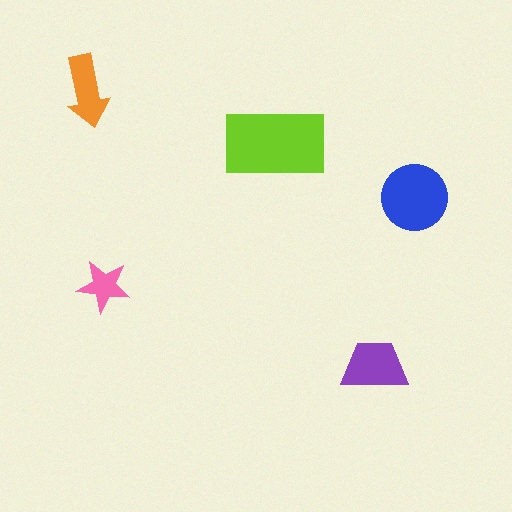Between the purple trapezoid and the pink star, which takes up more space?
The purple trapezoid.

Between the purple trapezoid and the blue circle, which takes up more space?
The blue circle.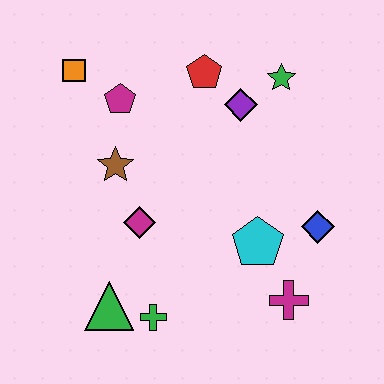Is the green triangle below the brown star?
Yes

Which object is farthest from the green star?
The green triangle is farthest from the green star.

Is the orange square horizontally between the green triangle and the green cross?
No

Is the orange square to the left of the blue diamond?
Yes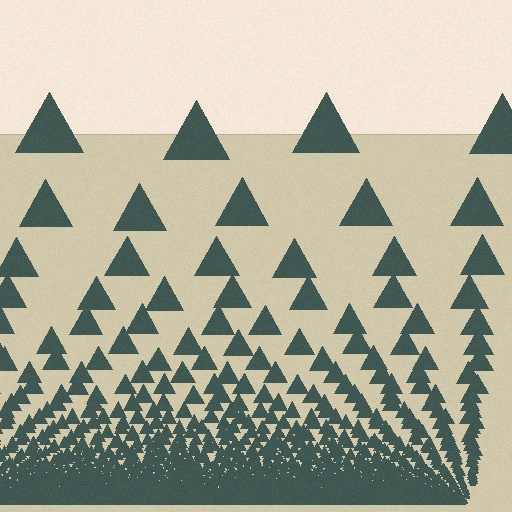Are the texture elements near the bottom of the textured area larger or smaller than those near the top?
Smaller. The gradient is inverted — elements near the bottom are smaller and denser.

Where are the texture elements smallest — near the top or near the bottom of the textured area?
Near the bottom.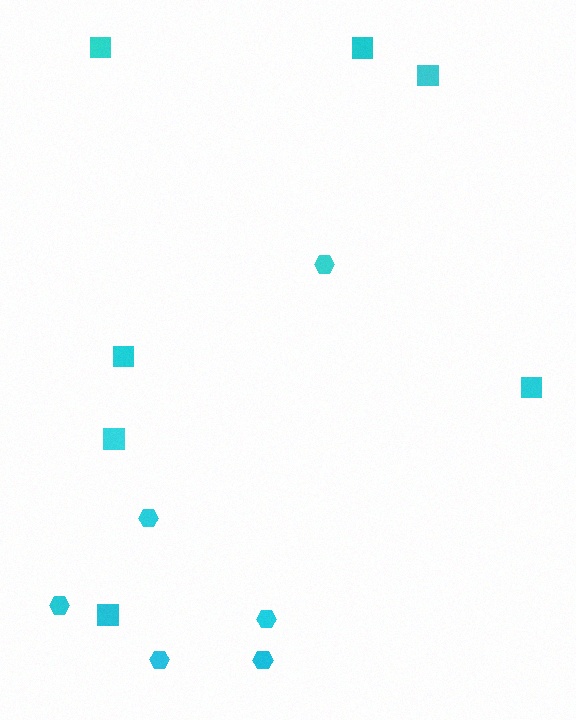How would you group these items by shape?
There are 2 groups: one group of hexagons (6) and one group of squares (7).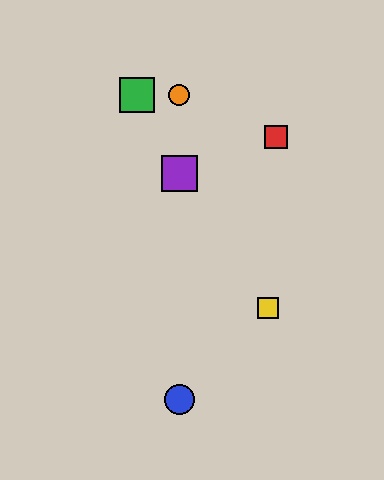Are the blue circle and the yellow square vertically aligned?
No, the blue circle is at x≈179 and the yellow square is at x≈268.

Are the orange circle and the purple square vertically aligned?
Yes, both are at x≈179.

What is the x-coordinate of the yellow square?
The yellow square is at x≈268.